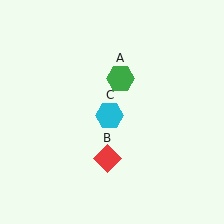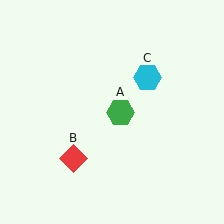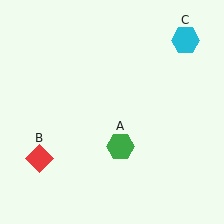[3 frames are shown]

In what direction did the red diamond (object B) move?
The red diamond (object B) moved left.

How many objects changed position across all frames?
3 objects changed position: green hexagon (object A), red diamond (object B), cyan hexagon (object C).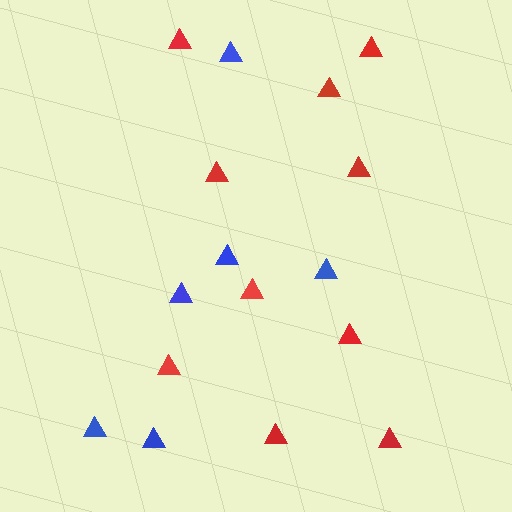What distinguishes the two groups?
There are 2 groups: one group of red triangles (10) and one group of blue triangles (6).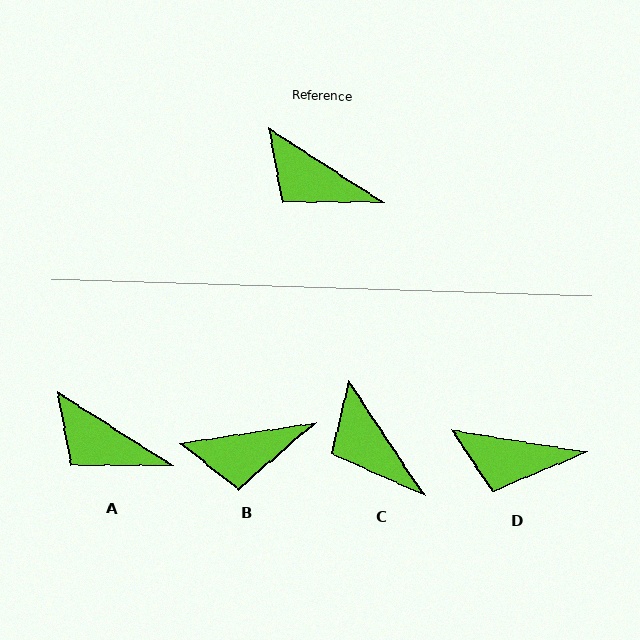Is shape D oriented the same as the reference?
No, it is off by about 23 degrees.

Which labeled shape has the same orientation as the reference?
A.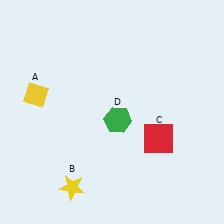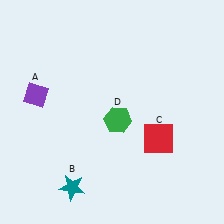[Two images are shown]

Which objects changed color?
A changed from yellow to purple. B changed from yellow to teal.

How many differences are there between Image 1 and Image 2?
There are 2 differences between the two images.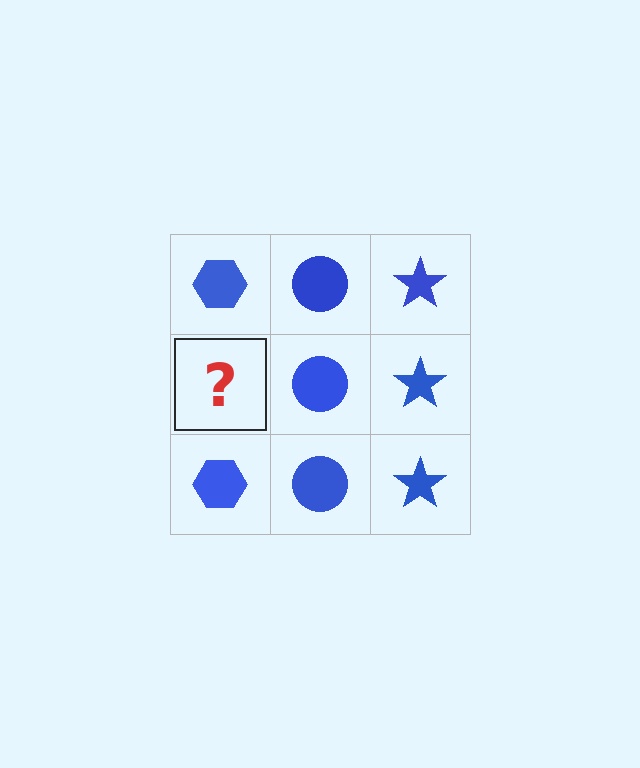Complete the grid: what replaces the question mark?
The question mark should be replaced with a blue hexagon.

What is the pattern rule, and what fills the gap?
The rule is that each column has a consistent shape. The gap should be filled with a blue hexagon.